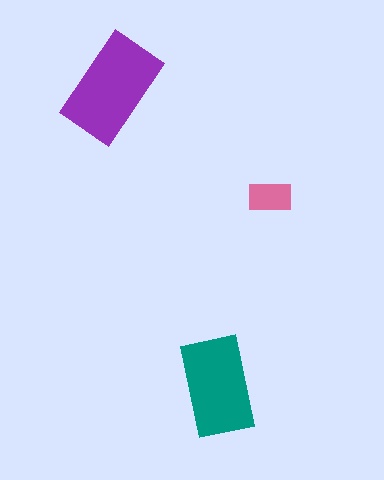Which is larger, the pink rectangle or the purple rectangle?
The purple one.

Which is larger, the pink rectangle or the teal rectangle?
The teal one.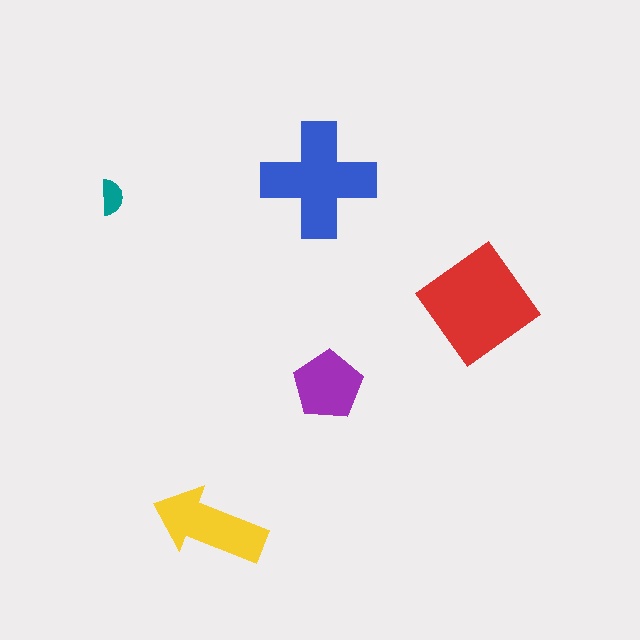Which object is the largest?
The red diamond.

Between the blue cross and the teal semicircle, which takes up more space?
The blue cross.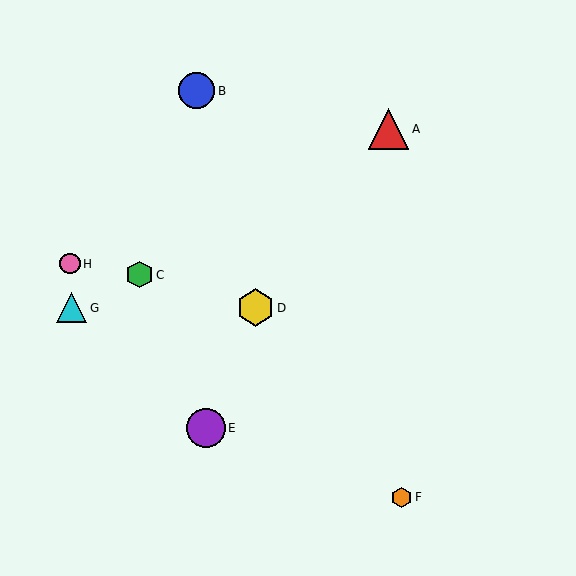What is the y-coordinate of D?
Object D is at y≈308.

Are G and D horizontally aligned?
Yes, both are at y≈308.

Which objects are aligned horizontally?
Objects D, G are aligned horizontally.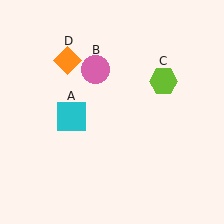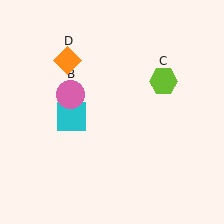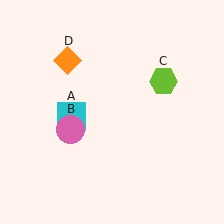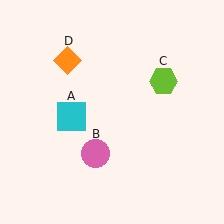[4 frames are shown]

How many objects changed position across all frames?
1 object changed position: pink circle (object B).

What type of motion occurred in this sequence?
The pink circle (object B) rotated counterclockwise around the center of the scene.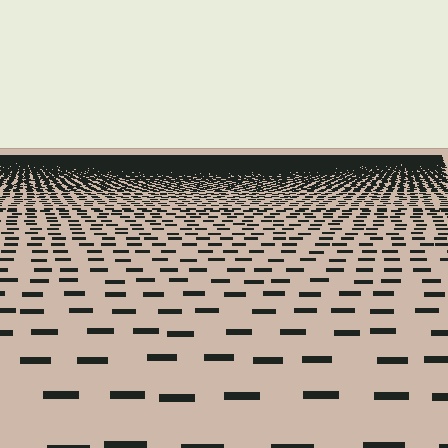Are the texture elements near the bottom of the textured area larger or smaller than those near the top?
Larger. Near the bottom, elements are closer to the viewer and appear at a bigger on-screen size.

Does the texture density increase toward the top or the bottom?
Density increases toward the top.